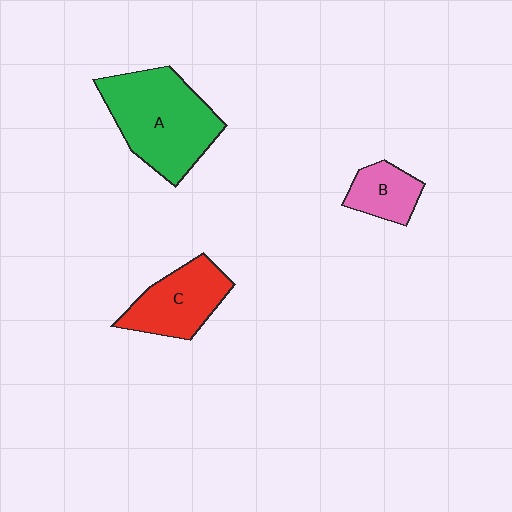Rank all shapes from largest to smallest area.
From largest to smallest: A (green), C (red), B (pink).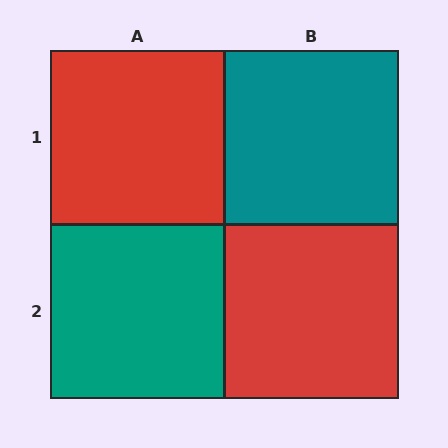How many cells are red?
2 cells are red.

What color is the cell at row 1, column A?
Red.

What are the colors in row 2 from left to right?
Teal, red.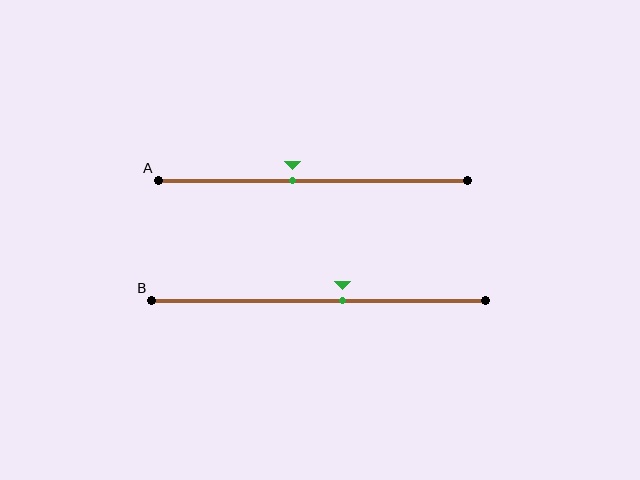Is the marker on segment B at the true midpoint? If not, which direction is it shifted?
No, the marker on segment B is shifted to the right by about 7% of the segment length.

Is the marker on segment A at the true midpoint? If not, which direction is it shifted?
No, the marker on segment A is shifted to the left by about 7% of the segment length.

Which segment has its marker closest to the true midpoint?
Segment A has its marker closest to the true midpoint.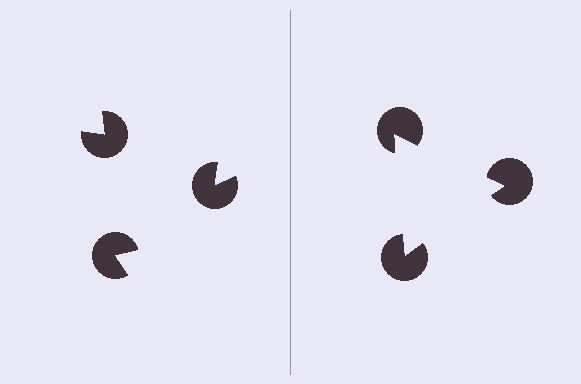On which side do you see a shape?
An illusory triangle appears on the right side. On the left side the wedge cuts are rotated, so no coherent shape forms.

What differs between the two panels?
The pac-man discs are positioned identically on both sides; only the wedge orientations differ. On the right they align to a triangle; on the left they are misaligned.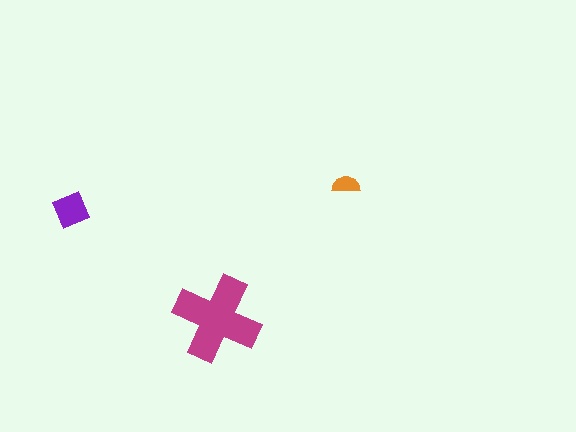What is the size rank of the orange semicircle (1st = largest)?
3rd.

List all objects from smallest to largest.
The orange semicircle, the purple square, the magenta cross.